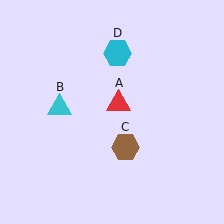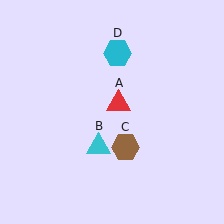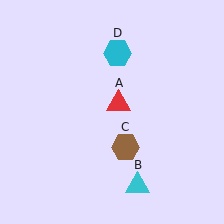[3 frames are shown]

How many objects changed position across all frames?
1 object changed position: cyan triangle (object B).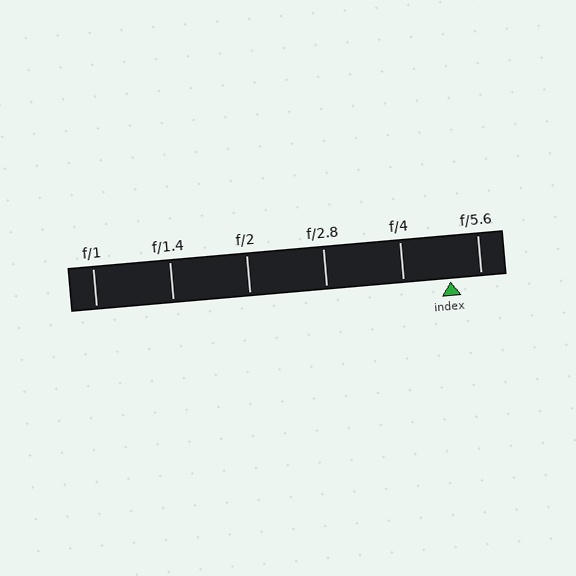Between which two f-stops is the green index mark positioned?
The index mark is between f/4 and f/5.6.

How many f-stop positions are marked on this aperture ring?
There are 6 f-stop positions marked.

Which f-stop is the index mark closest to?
The index mark is closest to f/5.6.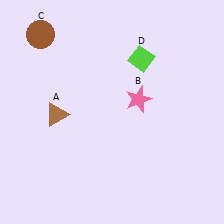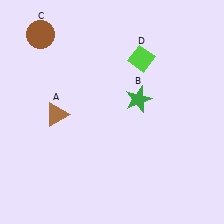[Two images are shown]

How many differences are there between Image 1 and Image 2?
There is 1 difference between the two images.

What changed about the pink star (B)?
In Image 1, B is pink. In Image 2, it changed to green.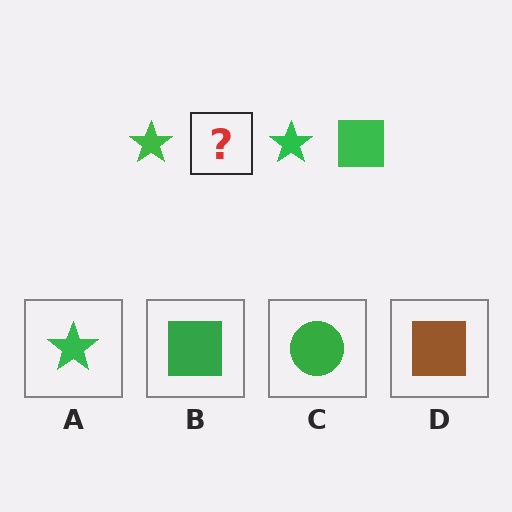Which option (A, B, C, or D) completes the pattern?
B.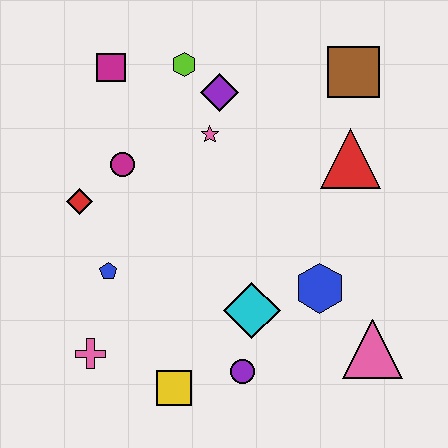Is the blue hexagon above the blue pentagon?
No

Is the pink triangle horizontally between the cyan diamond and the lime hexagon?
No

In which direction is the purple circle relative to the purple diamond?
The purple circle is below the purple diamond.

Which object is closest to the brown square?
The red triangle is closest to the brown square.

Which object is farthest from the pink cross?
The brown square is farthest from the pink cross.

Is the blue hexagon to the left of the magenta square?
No